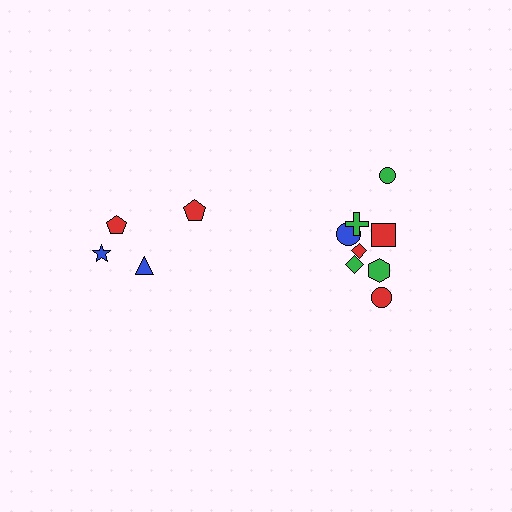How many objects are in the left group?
There are 4 objects.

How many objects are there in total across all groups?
There are 12 objects.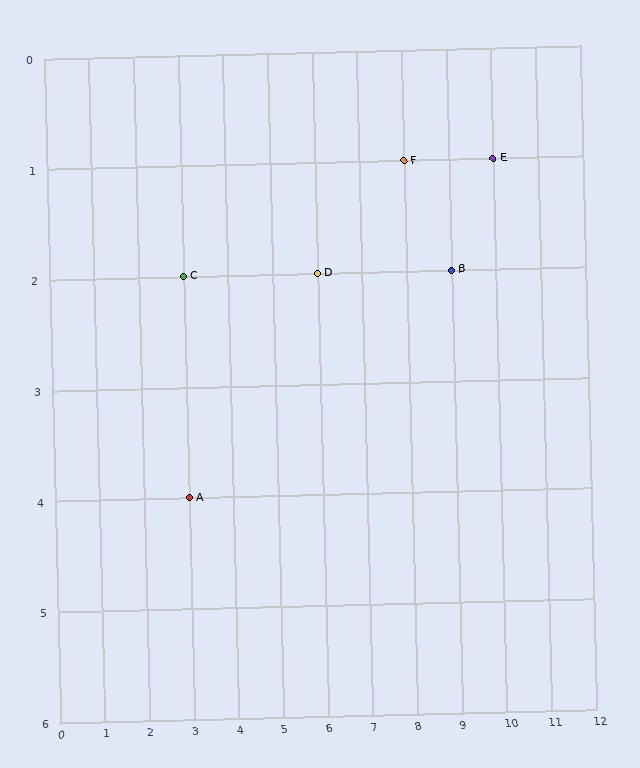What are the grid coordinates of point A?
Point A is at grid coordinates (3, 4).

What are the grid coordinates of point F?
Point F is at grid coordinates (8, 1).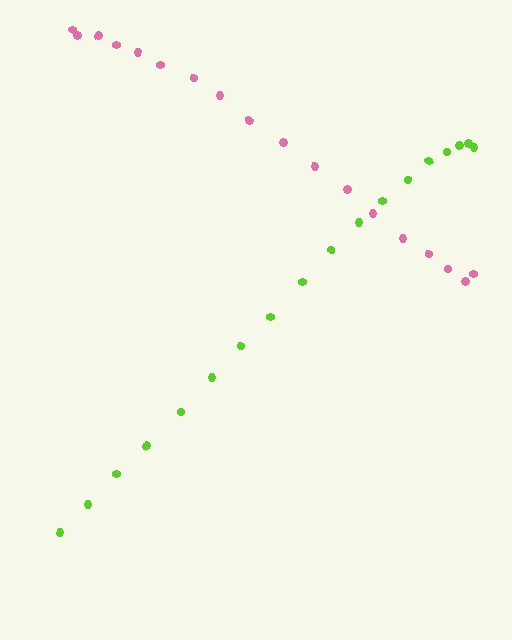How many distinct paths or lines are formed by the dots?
There are 2 distinct paths.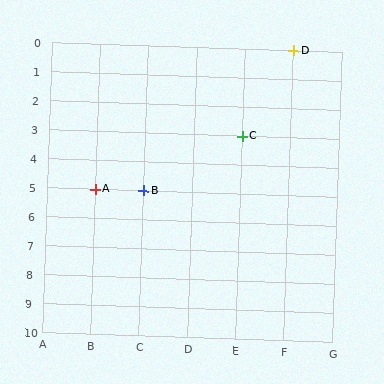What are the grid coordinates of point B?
Point B is at grid coordinates (C, 5).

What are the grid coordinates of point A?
Point A is at grid coordinates (B, 5).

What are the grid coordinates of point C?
Point C is at grid coordinates (E, 3).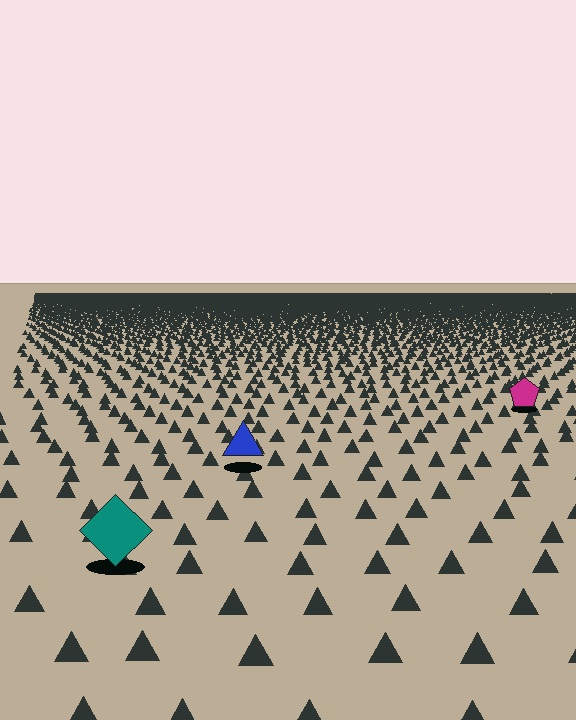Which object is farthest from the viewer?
The magenta pentagon is farthest from the viewer. It appears smaller and the ground texture around it is denser.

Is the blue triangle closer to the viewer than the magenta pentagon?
Yes. The blue triangle is closer — you can tell from the texture gradient: the ground texture is coarser near it.